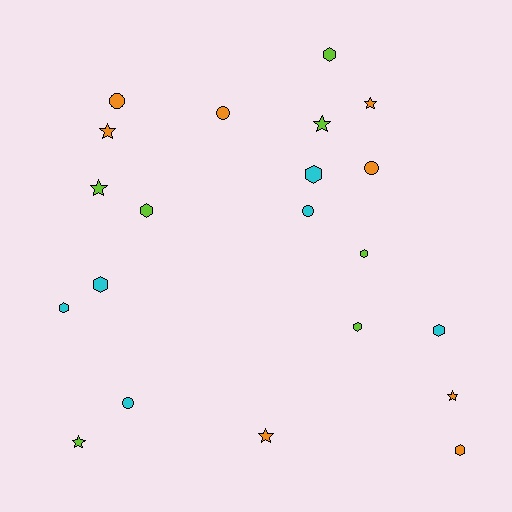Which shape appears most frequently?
Hexagon, with 9 objects.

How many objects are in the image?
There are 21 objects.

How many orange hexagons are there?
There is 1 orange hexagon.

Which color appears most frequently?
Orange, with 8 objects.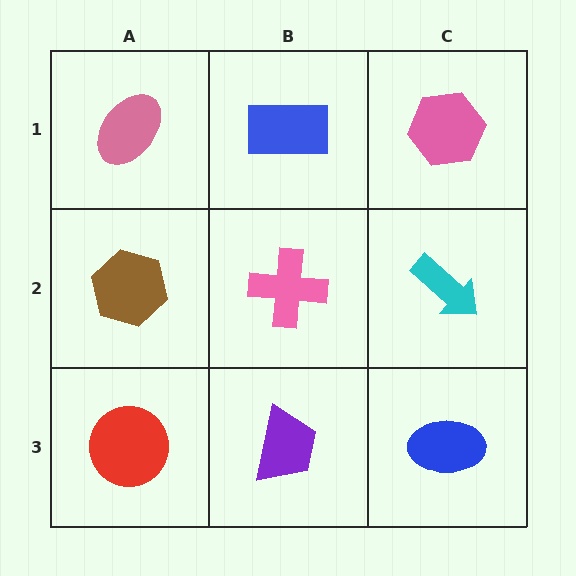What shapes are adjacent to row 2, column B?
A blue rectangle (row 1, column B), a purple trapezoid (row 3, column B), a brown hexagon (row 2, column A), a cyan arrow (row 2, column C).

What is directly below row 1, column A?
A brown hexagon.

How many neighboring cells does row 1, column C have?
2.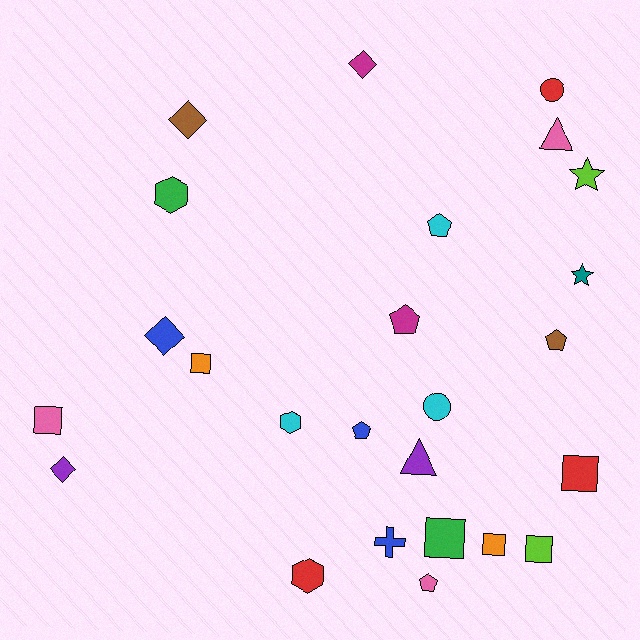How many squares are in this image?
There are 6 squares.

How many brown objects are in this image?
There are 2 brown objects.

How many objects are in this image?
There are 25 objects.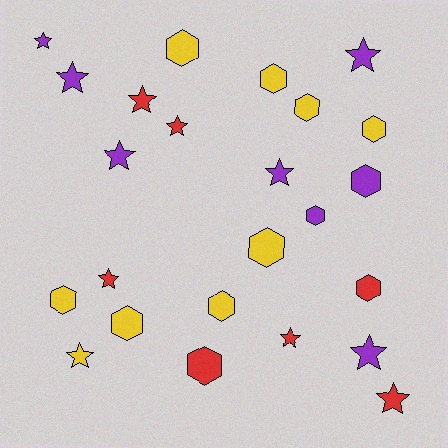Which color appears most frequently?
Yellow, with 9 objects.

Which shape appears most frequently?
Hexagon, with 12 objects.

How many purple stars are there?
There are 6 purple stars.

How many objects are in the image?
There are 24 objects.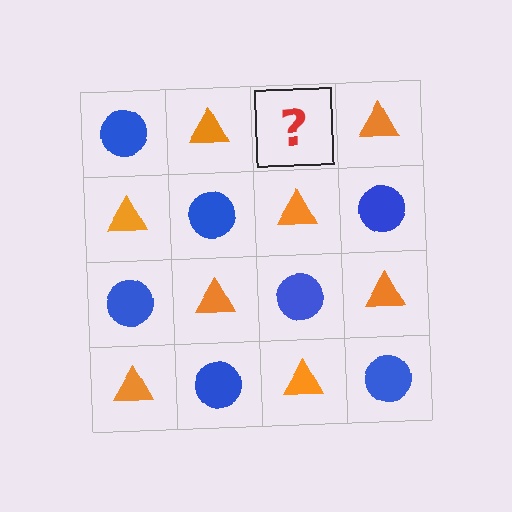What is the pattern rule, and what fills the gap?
The rule is that it alternates blue circle and orange triangle in a checkerboard pattern. The gap should be filled with a blue circle.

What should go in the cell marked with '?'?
The missing cell should contain a blue circle.